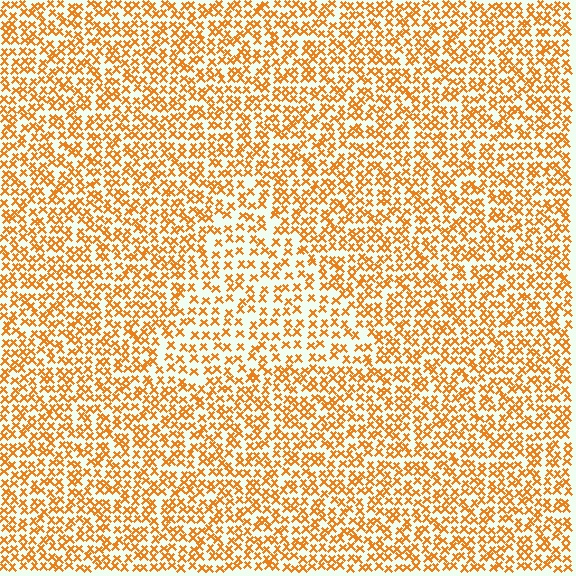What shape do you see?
I see a triangle.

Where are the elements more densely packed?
The elements are more densely packed outside the triangle boundary.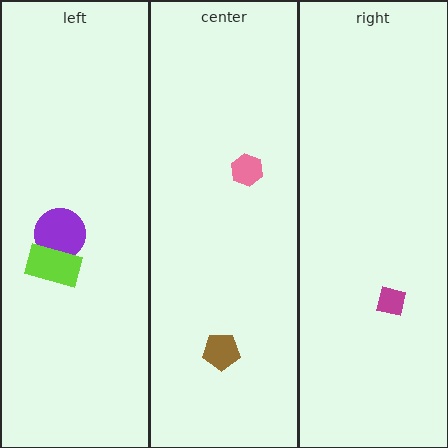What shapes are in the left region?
The purple circle, the lime rectangle.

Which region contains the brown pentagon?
The center region.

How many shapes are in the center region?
2.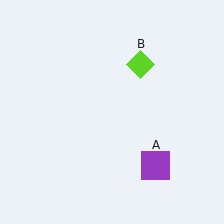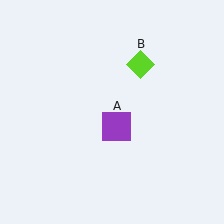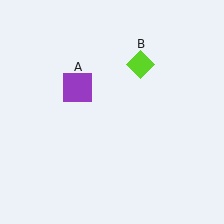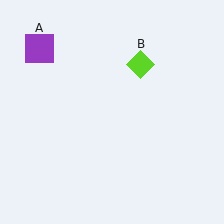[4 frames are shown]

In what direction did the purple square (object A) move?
The purple square (object A) moved up and to the left.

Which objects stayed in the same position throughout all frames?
Lime diamond (object B) remained stationary.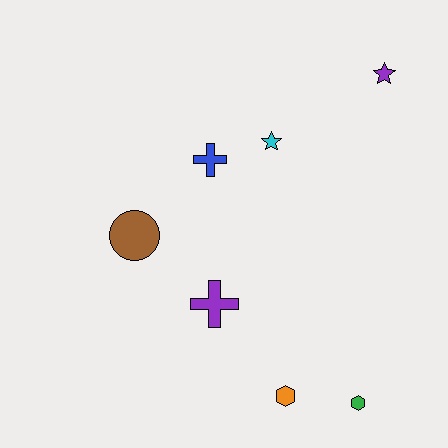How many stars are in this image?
There are 2 stars.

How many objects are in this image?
There are 7 objects.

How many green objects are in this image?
There is 1 green object.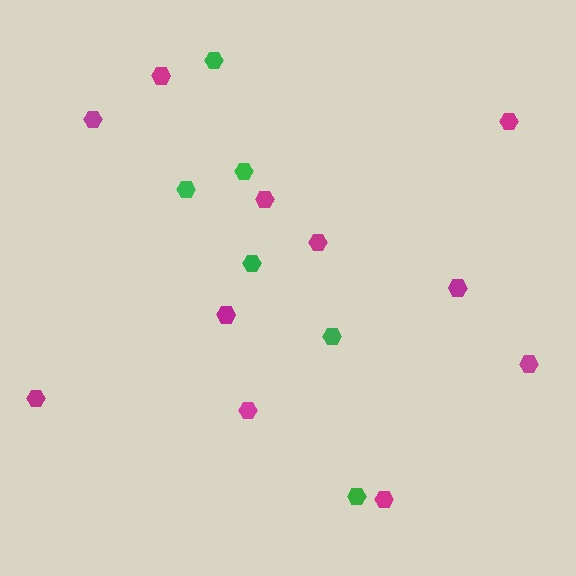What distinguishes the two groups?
There are 2 groups: one group of magenta hexagons (11) and one group of green hexagons (6).